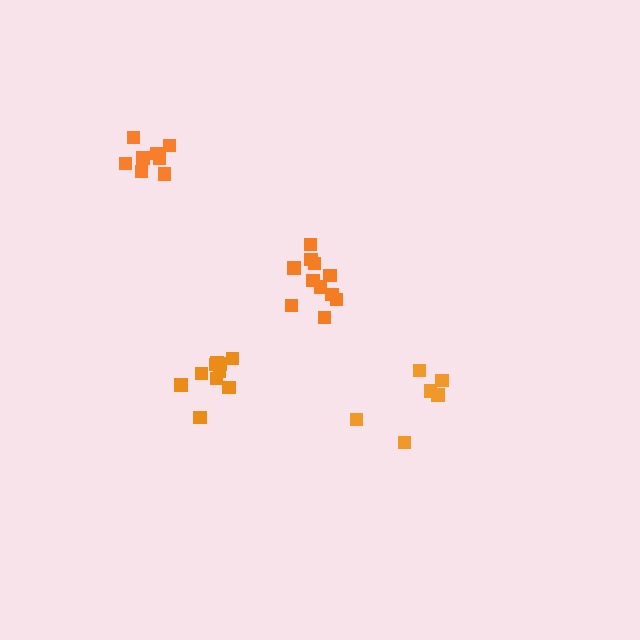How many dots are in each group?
Group 1: 10 dots, Group 2: 6 dots, Group 3: 8 dots, Group 4: 11 dots (35 total).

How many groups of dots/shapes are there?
There are 4 groups.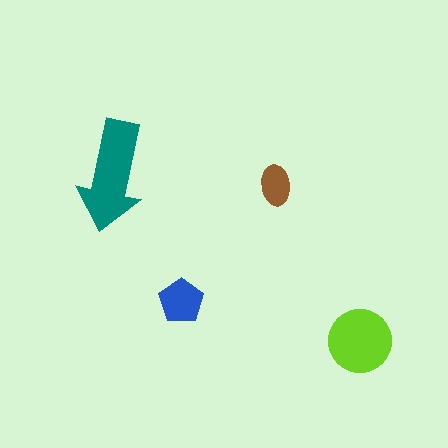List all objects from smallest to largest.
The brown ellipse, the blue pentagon, the lime circle, the teal arrow.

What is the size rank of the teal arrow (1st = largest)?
1st.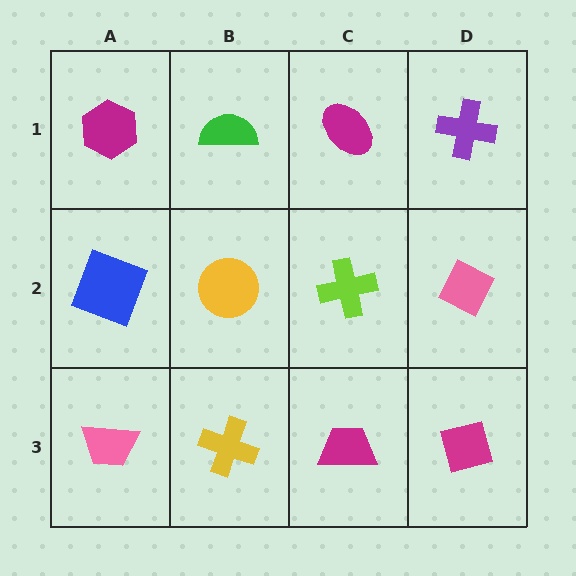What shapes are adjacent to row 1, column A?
A blue square (row 2, column A), a green semicircle (row 1, column B).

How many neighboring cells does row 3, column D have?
2.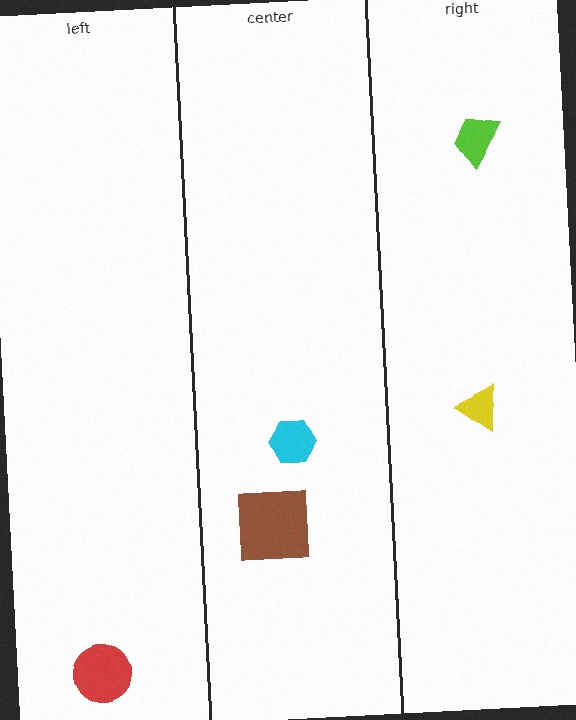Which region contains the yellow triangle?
The right region.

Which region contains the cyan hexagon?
The center region.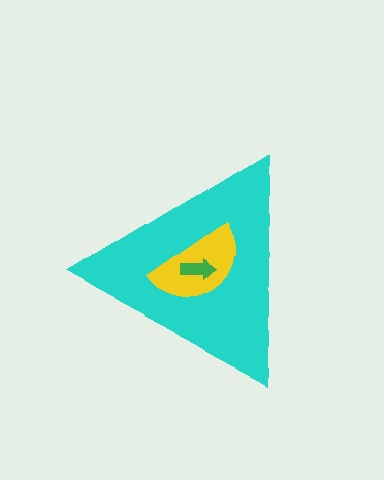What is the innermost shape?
The green arrow.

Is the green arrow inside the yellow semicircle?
Yes.